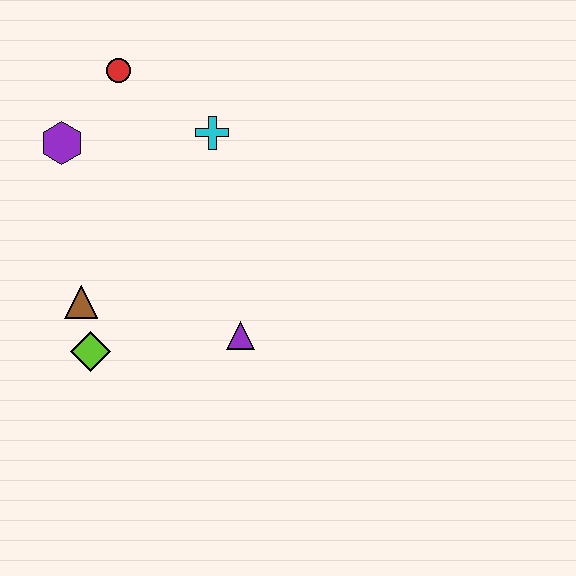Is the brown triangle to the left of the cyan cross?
Yes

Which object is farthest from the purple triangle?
The red circle is farthest from the purple triangle.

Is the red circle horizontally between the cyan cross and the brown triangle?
Yes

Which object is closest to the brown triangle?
The lime diamond is closest to the brown triangle.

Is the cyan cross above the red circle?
No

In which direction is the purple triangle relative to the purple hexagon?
The purple triangle is below the purple hexagon.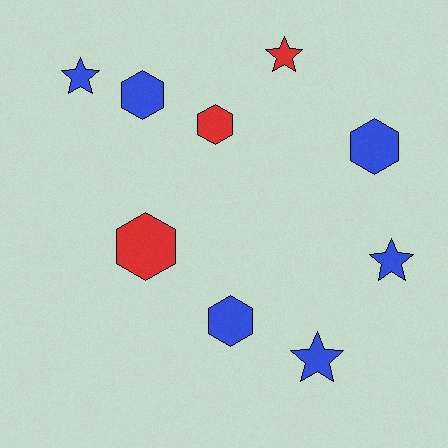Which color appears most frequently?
Blue, with 6 objects.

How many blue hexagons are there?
There are 3 blue hexagons.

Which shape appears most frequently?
Hexagon, with 5 objects.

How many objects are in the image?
There are 9 objects.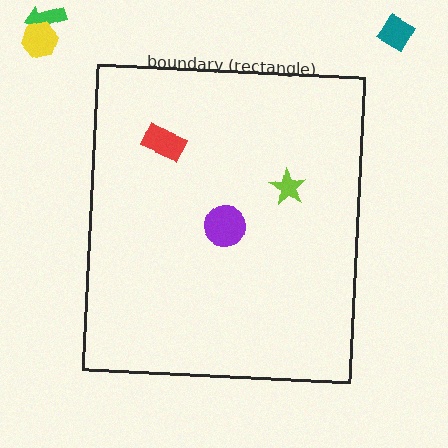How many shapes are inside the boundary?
3 inside, 3 outside.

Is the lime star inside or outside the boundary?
Inside.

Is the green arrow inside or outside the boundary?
Outside.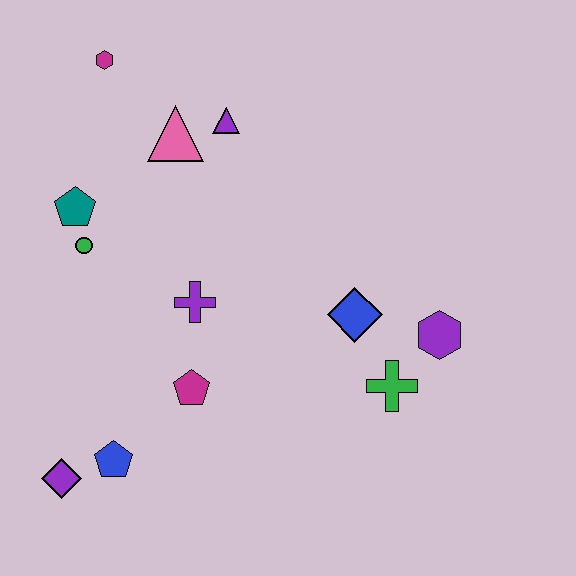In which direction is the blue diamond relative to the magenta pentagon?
The blue diamond is to the right of the magenta pentagon.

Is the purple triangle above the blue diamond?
Yes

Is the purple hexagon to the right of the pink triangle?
Yes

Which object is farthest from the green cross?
The magenta hexagon is farthest from the green cross.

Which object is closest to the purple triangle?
The pink triangle is closest to the purple triangle.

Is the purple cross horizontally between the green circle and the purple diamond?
No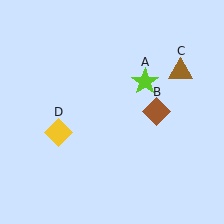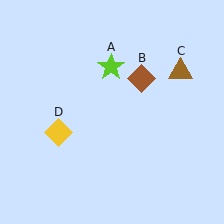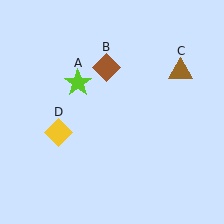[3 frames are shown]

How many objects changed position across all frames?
2 objects changed position: lime star (object A), brown diamond (object B).